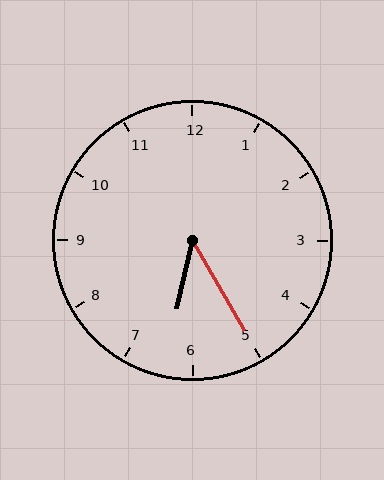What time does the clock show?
6:25.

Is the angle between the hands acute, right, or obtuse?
It is acute.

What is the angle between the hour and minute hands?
Approximately 42 degrees.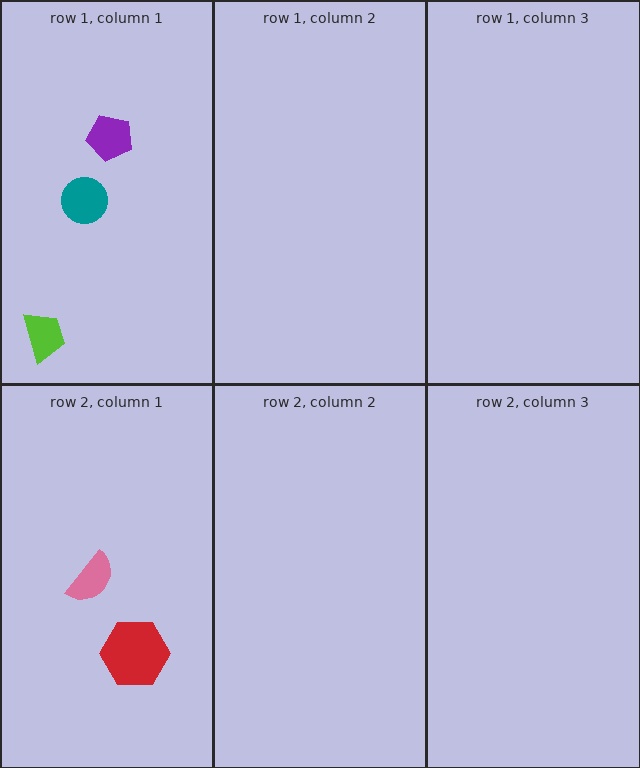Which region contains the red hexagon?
The row 2, column 1 region.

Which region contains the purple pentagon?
The row 1, column 1 region.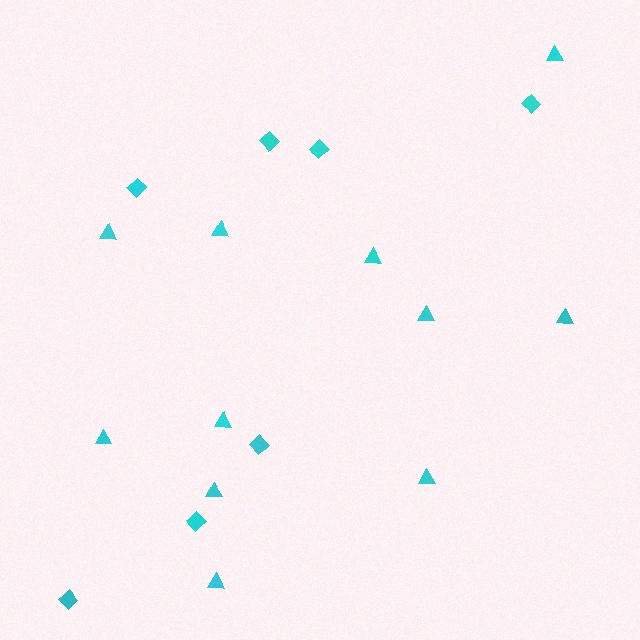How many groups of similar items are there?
There are 2 groups: one group of triangles (11) and one group of diamonds (7).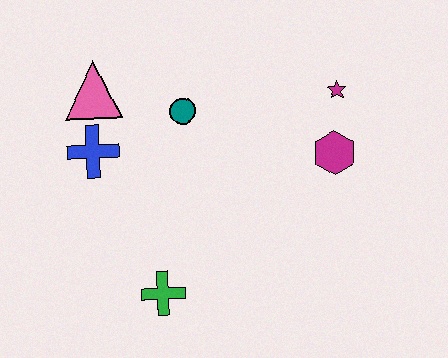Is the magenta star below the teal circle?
No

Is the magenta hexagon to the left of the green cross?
No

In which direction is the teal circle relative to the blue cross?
The teal circle is to the right of the blue cross.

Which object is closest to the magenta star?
The magenta hexagon is closest to the magenta star.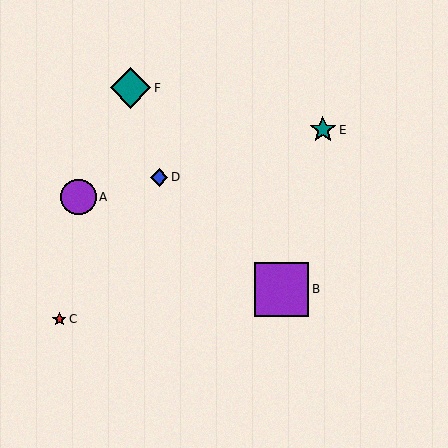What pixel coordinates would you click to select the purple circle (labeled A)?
Click at (79, 197) to select the purple circle A.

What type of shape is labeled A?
Shape A is a purple circle.